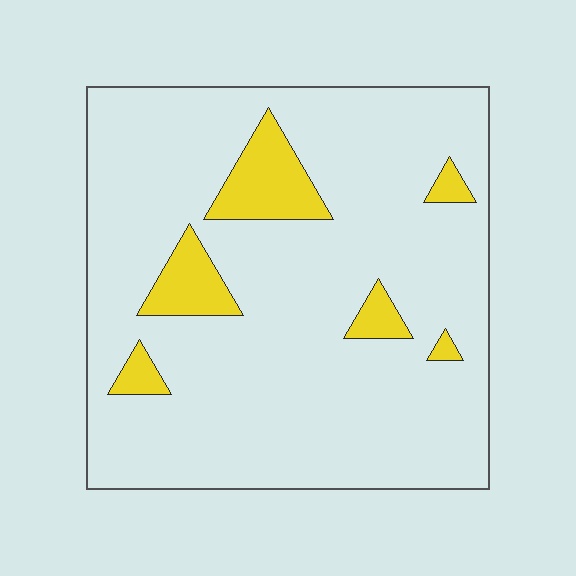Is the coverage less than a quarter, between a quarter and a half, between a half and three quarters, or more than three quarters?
Less than a quarter.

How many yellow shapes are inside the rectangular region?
6.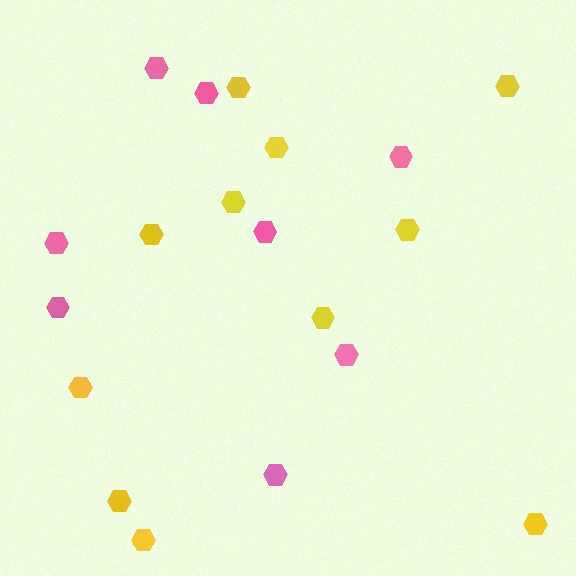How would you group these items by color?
There are 2 groups: one group of pink hexagons (8) and one group of yellow hexagons (11).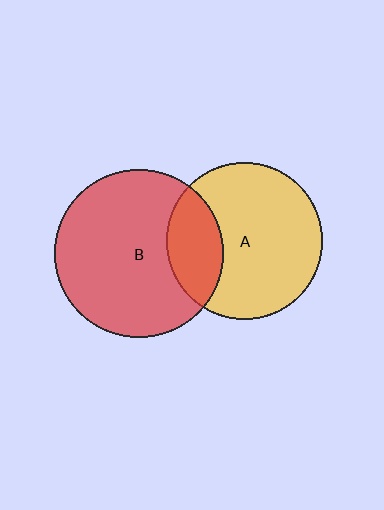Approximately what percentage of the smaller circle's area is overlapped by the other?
Approximately 25%.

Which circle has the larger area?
Circle B (red).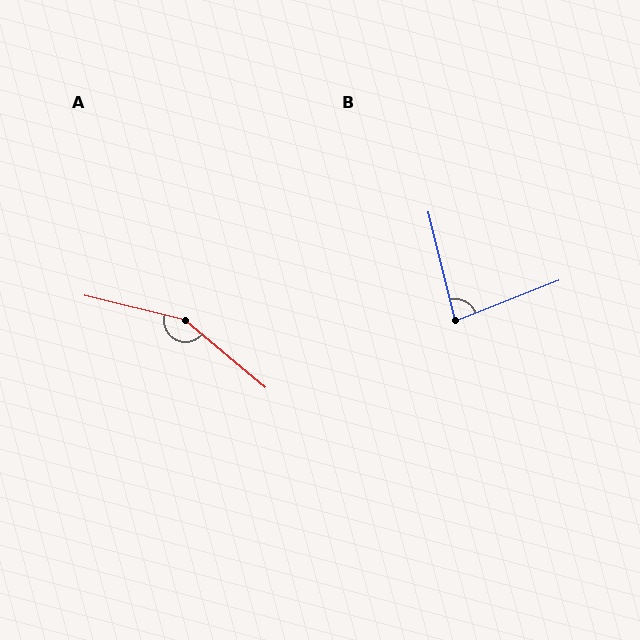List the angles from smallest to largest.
B (83°), A (154°).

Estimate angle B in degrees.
Approximately 83 degrees.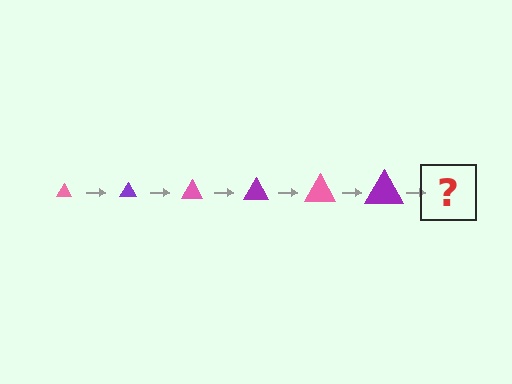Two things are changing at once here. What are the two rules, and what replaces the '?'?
The two rules are that the triangle grows larger each step and the color cycles through pink and purple. The '?' should be a pink triangle, larger than the previous one.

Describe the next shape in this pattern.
It should be a pink triangle, larger than the previous one.